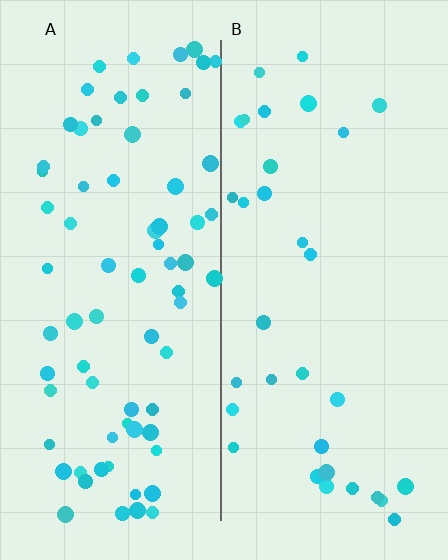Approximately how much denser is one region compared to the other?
Approximately 2.2× — region A over region B.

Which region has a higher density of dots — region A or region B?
A (the left).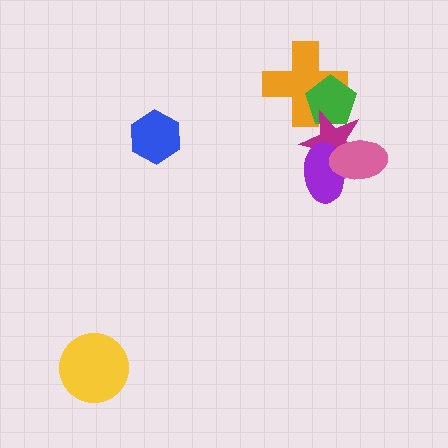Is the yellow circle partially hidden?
No, no other shape covers it.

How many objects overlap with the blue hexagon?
0 objects overlap with the blue hexagon.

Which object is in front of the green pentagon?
The magenta star is in front of the green pentagon.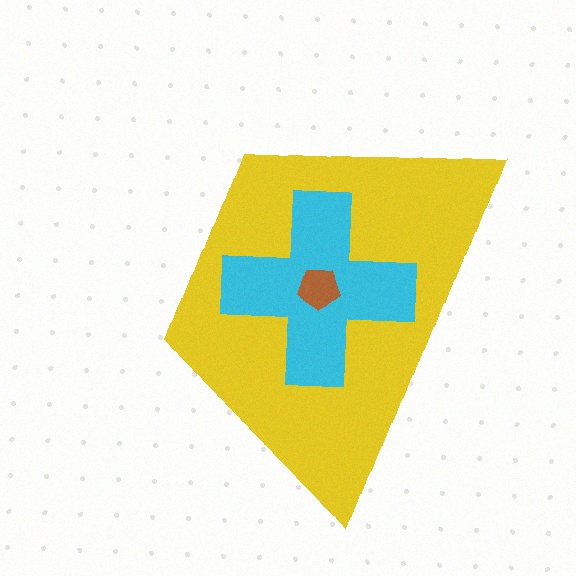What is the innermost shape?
The brown pentagon.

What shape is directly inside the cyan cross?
The brown pentagon.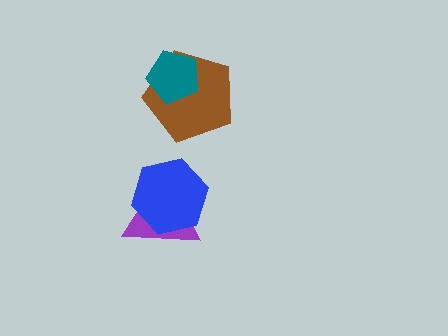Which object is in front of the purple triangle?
The blue hexagon is in front of the purple triangle.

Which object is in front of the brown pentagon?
The teal pentagon is in front of the brown pentagon.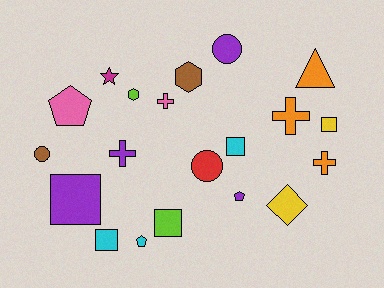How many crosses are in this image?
There are 4 crosses.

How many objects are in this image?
There are 20 objects.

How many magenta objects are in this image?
There is 1 magenta object.